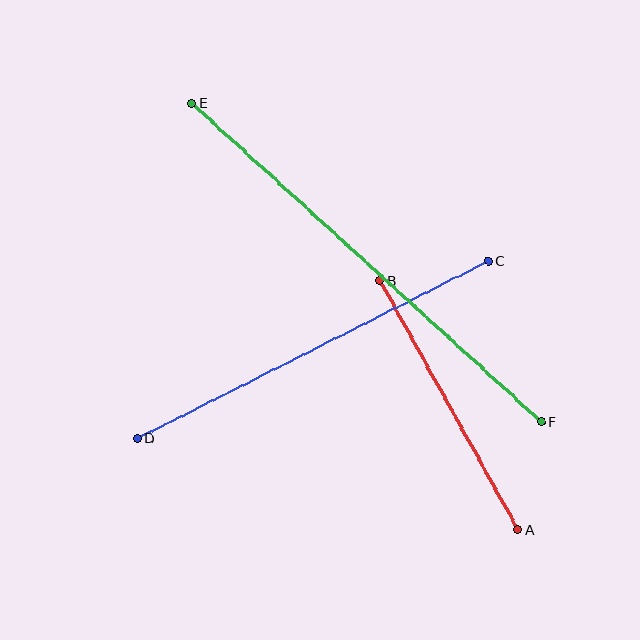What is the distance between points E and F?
The distance is approximately 473 pixels.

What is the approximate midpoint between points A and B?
The midpoint is at approximately (449, 405) pixels.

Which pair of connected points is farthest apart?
Points E and F are farthest apart.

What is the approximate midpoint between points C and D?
The midpoint is at approximately (313, 349) pixels.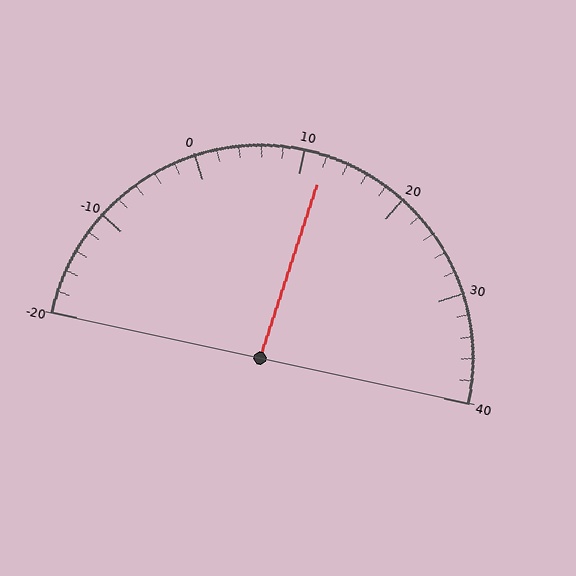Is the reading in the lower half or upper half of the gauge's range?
The reading is in the upper half of the range (-20 to 40).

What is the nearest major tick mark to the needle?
The nearest major tick mark is 10.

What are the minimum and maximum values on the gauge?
The gauge ranges from -20 to 40.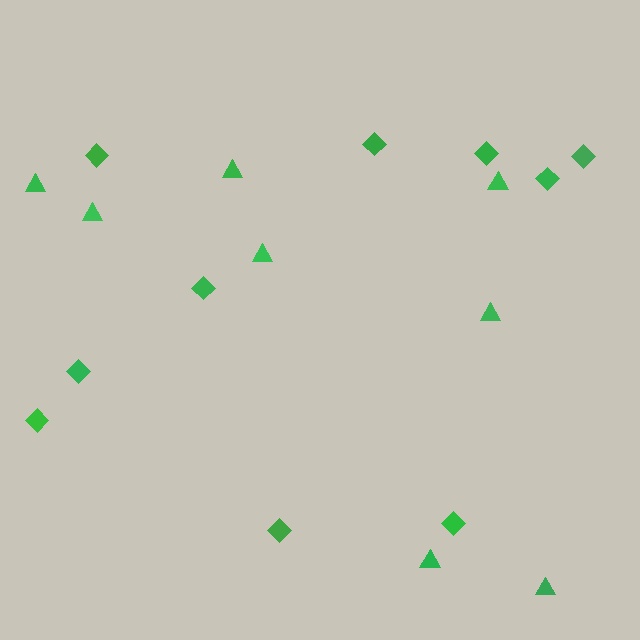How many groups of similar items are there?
There are 2 groups: one group of diamonds (10) and one group of triangles (8).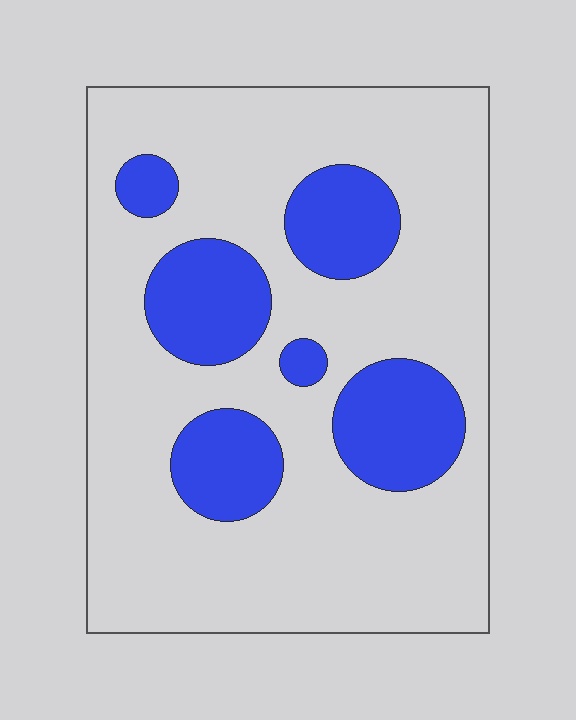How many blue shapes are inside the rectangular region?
6.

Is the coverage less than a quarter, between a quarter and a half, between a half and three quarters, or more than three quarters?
Less than a quarter.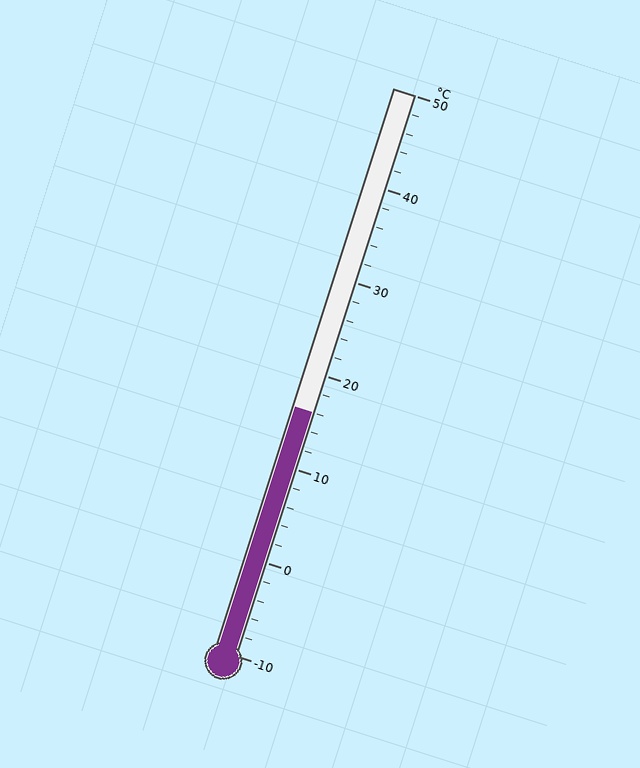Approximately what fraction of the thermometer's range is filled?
The thermometer is filled to approximately 45% of its range.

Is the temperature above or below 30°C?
The temperature is below 30°C.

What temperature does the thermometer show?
The thermometer shows approximately 16°C.